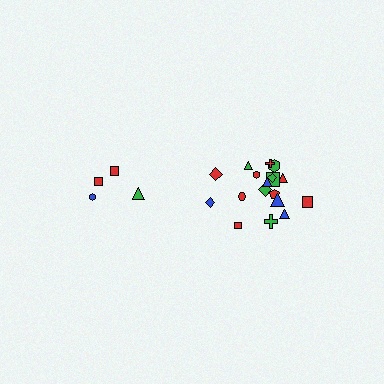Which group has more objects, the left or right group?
The right group.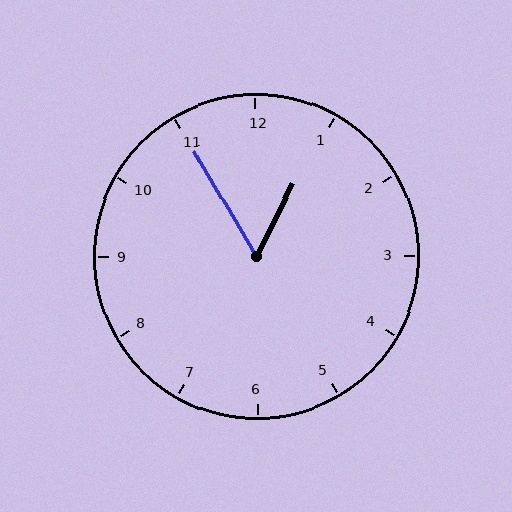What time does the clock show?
12:55.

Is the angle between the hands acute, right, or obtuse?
It is acute.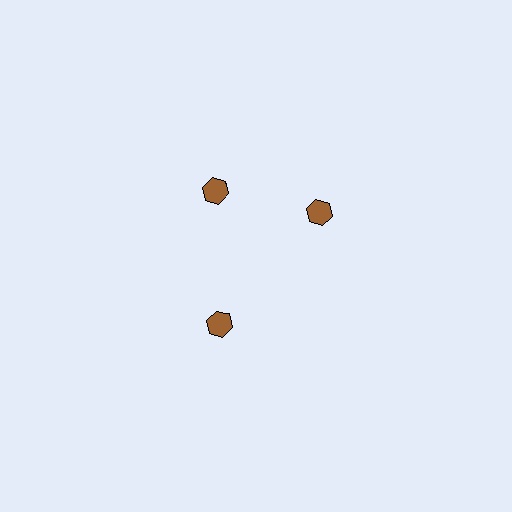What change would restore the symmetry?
The symmetry would be restored by rotating it back into even spacing with its neighbors so that all 3 hexagons sit at equal angles and equal distance from the center.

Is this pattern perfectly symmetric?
No. The 3 brown hexagons are arranged in a ring, but one element near the 3 o'clock position is rotated out of alignment along the ring, breaking the 3-fold rotational symmetry.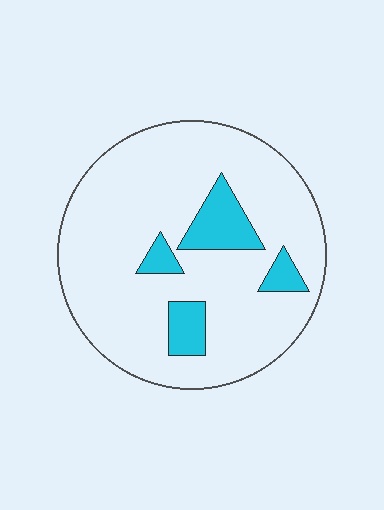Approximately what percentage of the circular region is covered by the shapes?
Approximately 15%.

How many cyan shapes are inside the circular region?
4.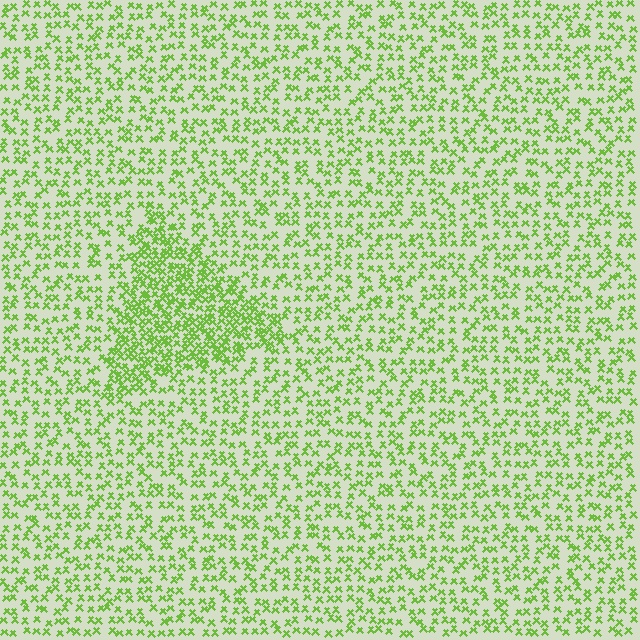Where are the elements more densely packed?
The elements are more densely packed inside the triangle boundary.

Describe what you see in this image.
The image contains small lime elements arranged at two different densities. A triangle-shaped region is visible where the elements are more densely packed than the surrounding area.